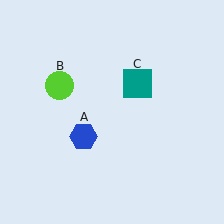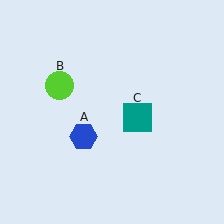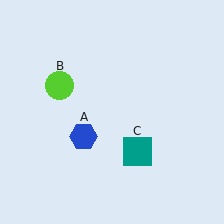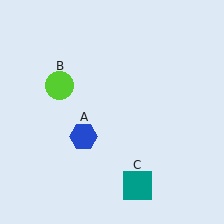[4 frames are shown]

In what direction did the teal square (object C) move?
The teal square (object C) moved down.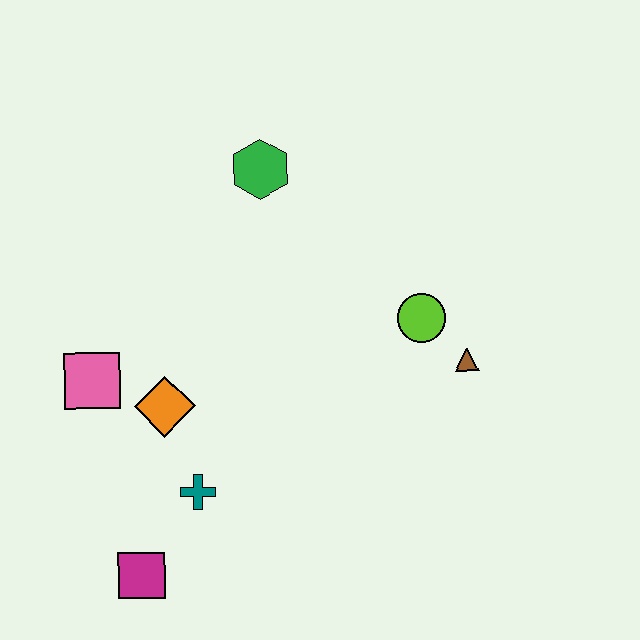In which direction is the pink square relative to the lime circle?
The pink square is to the left of the lime circle.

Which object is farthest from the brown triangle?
The magenta square is farthest from the brown triangle.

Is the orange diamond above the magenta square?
Yes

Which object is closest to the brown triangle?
The lime circle is closest to the brown triangle.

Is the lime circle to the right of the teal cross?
Yes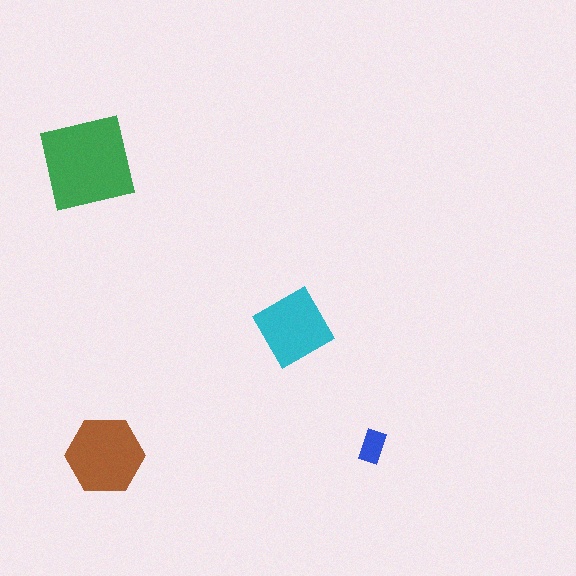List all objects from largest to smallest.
The green square, the brown hexagon, the cyan diamond, the blue rectangle.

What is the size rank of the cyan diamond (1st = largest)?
3rd.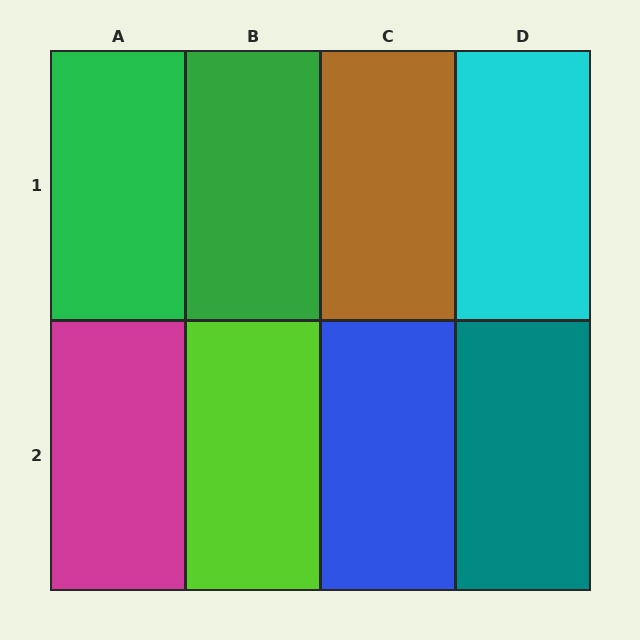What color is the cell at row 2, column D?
Teal.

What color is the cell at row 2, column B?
Lime.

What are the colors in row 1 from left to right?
Green, green, brown, cyan.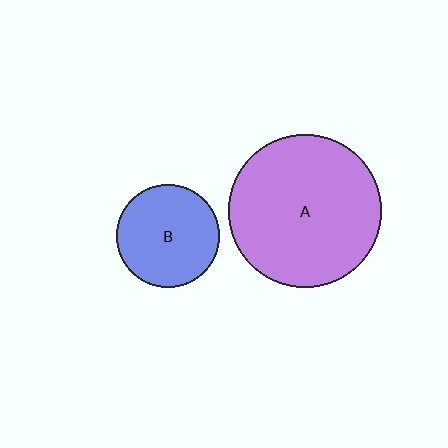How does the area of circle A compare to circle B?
Approximately 2.2 times.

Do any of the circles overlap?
No, none of the circles overlap.